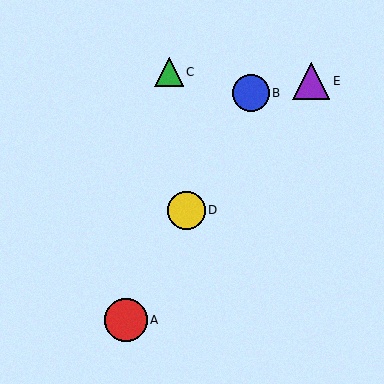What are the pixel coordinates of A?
Object A is at (126, 320).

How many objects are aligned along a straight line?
3 objects (A, B, D) are aligned along a straight line.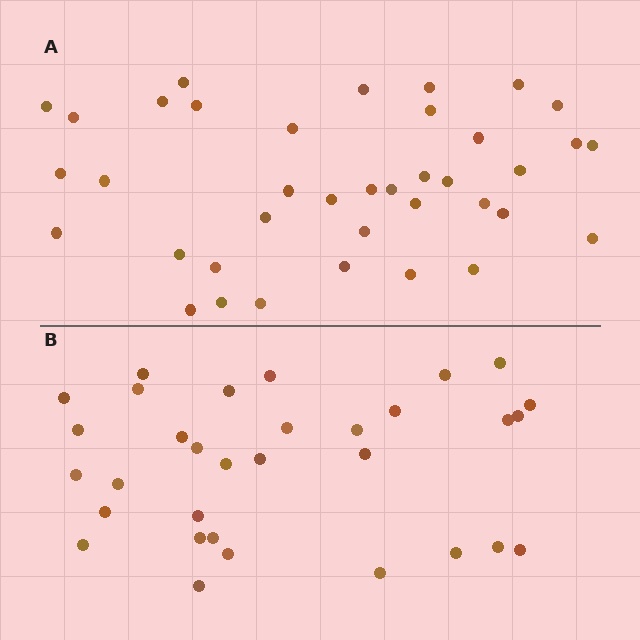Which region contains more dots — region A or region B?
Region A (the top region) has more dots.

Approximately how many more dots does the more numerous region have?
Region A has about 6 more dots than region B.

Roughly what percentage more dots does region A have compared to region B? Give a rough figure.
About 20% more.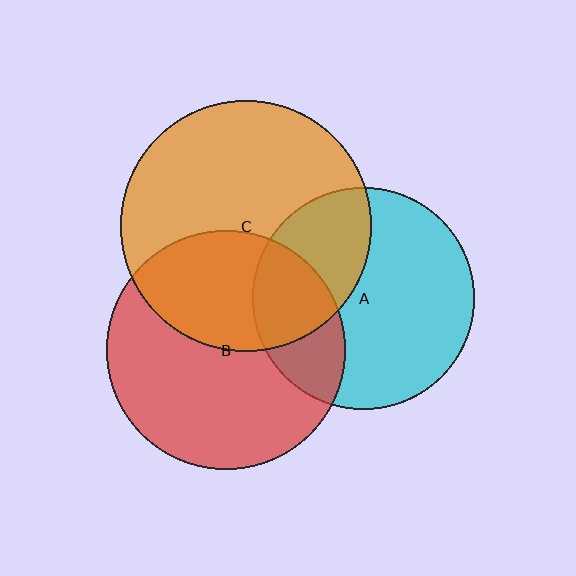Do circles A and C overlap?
Yes.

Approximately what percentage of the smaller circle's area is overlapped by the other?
Approximately 35%.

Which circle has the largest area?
Circle C (orange).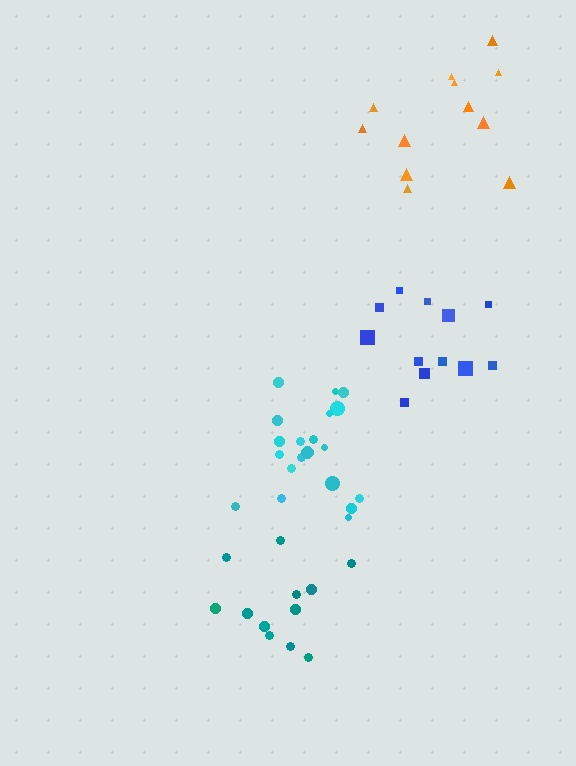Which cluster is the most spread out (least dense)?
Orange.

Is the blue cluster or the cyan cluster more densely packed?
Cyan.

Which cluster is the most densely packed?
Cyan.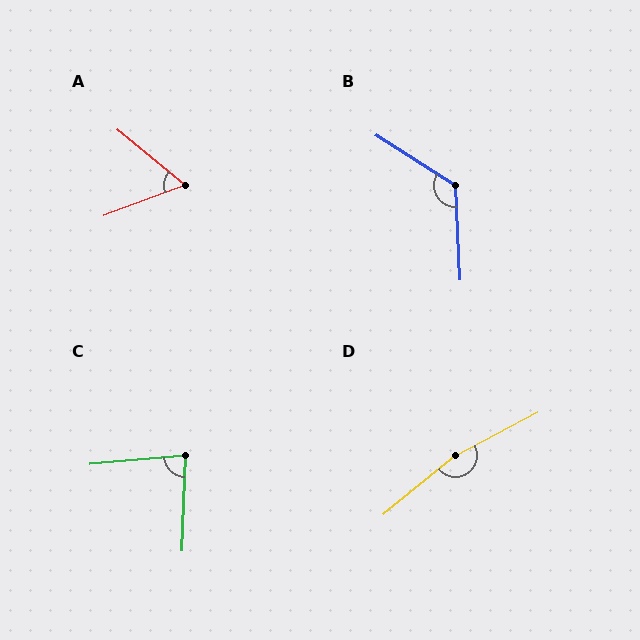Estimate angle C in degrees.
Approximately 83 degrees.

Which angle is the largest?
D, at approximately 168 degrees.